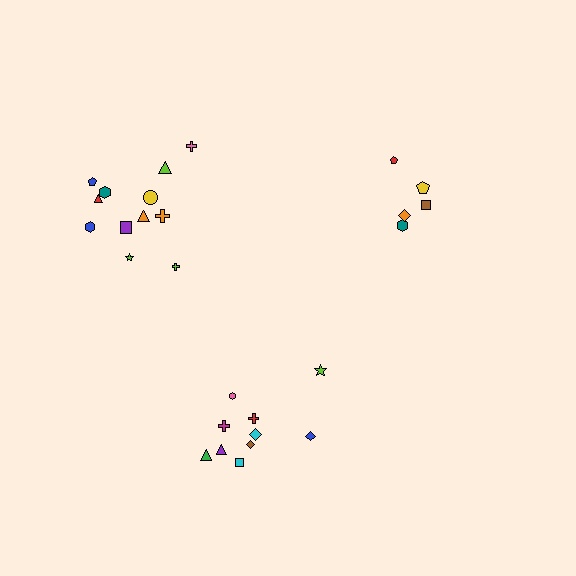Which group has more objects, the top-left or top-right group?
The top-left group.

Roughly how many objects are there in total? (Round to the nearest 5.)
Roughly 25 objects in total.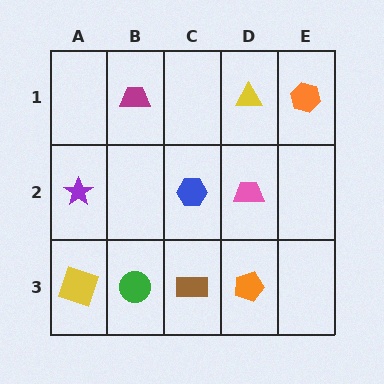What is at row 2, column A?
A purple star.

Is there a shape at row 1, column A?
No, that cell is empty.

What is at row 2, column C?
A blue hexagon.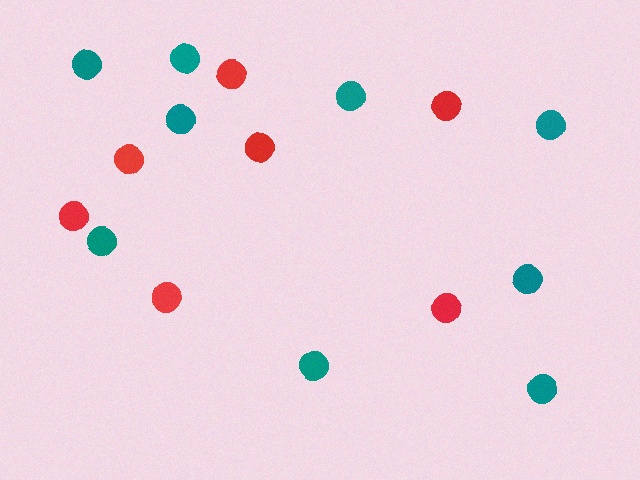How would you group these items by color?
There are 2 groups: one group of red circles (7) and one group of teal circles (9).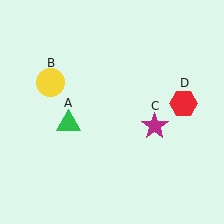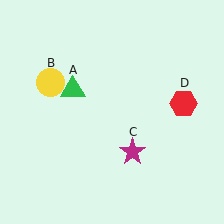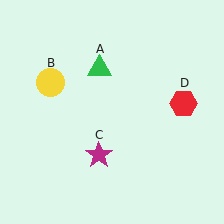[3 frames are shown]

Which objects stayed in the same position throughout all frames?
Yellow circle (object B) and red hexagon (object D) remained stationary.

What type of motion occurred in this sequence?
The green triangle (object A), magenta star (object C) rotated clockwise around the center of the scene.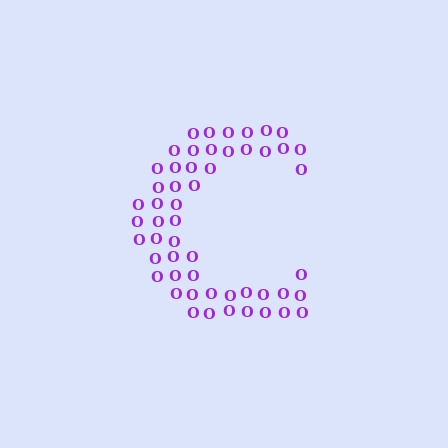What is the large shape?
The large shape is the letter C.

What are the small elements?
The small elements are letter O's.